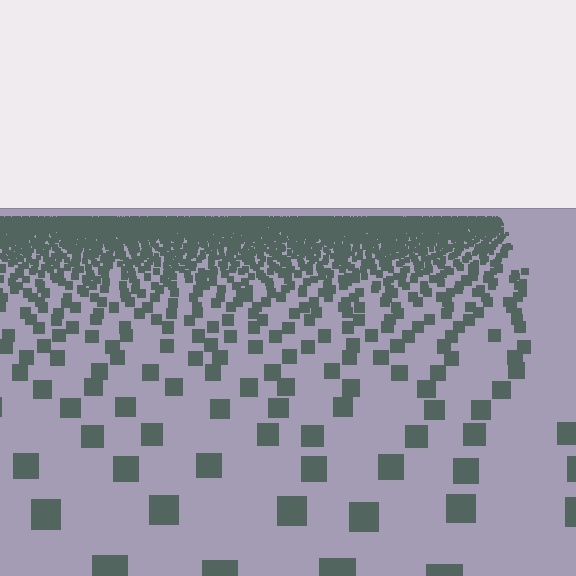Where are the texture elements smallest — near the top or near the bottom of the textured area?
Near the top.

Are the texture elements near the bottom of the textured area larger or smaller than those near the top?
Larger. Near the bottom, elements are closer to the viewer and appear at a bigger on-screen size.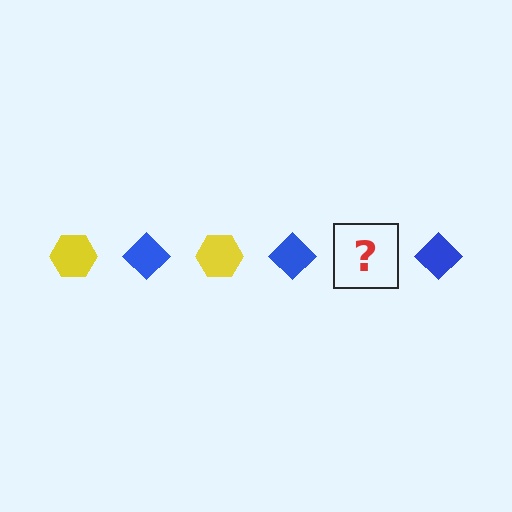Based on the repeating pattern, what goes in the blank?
The blank should be a yellow hexagon.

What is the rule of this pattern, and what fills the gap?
The rule is that the pattern alternates between yellow hexagon and blue diamond. The gap should be filled with a yellow hexagon.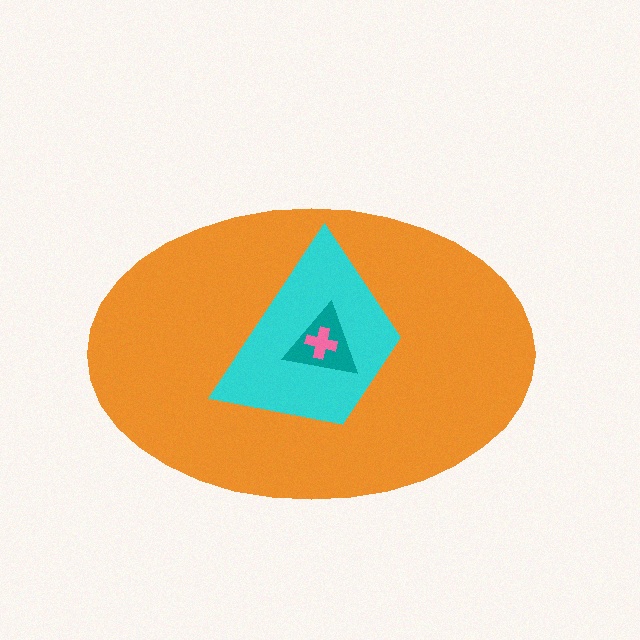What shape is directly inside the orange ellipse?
The cyan trapezoid.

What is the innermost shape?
The pink cross.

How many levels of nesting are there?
4.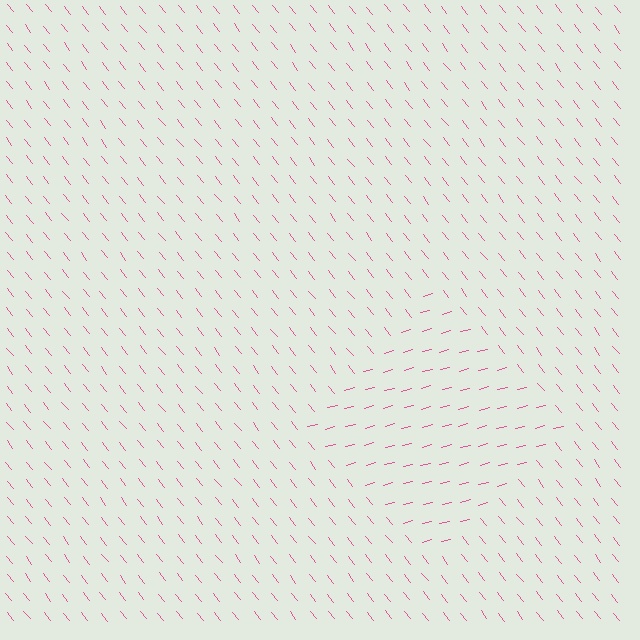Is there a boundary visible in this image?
Yes, there is a texture boundary formed by a change in line orientation.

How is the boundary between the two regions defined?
The boundary is defined purely by a change in line orientation (approximately 66 degrees difference). All lines are the same color and thickness.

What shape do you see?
I see a diamond.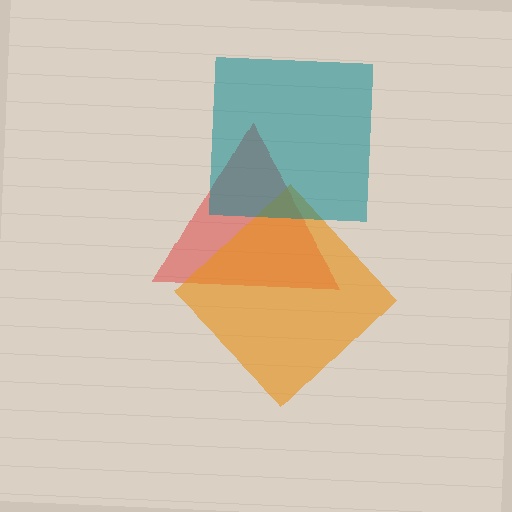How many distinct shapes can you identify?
There are 3 distinct shapes: a red triangle, an orange diamond, a teal square.